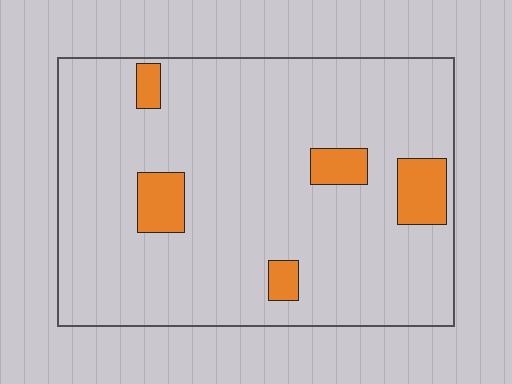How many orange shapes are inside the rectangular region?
5.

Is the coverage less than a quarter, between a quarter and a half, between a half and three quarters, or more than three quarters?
Less than a quarter.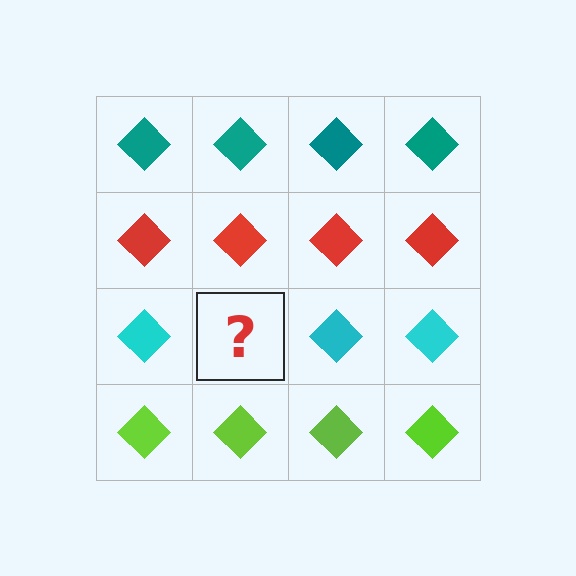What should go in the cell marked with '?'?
The missing cell should contain a cyan diamond.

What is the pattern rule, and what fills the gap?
The rule is that each row has a consistent color. The gap should be filled with a cyan diamond.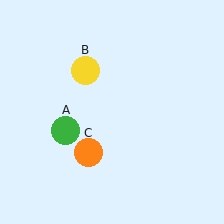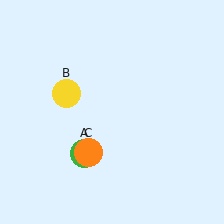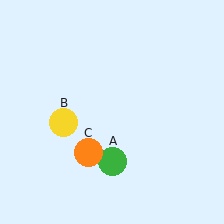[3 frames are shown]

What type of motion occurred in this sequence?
The green circle (object A), yellow circle (object B) rotated counterclockwise around the center of the scene.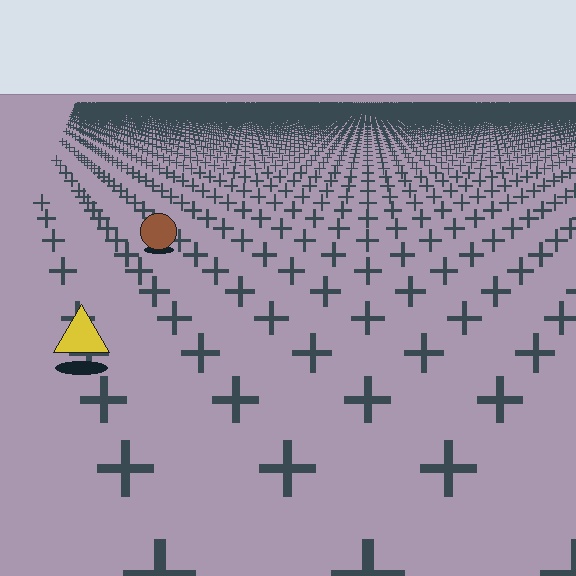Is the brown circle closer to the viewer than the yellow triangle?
No. The yellow triangle is closer — you can tell from the texture gradient: the ground texture is coarser near it.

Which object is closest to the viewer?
The yellow triangle is closest. The texture marks near it are larger and more spread out.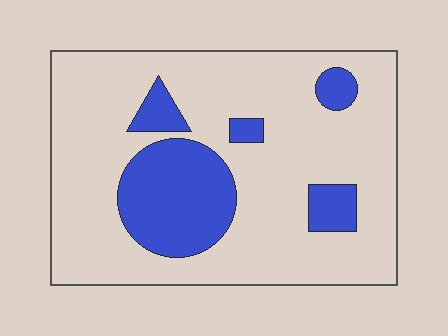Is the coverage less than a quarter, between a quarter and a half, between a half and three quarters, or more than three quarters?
Less than a quarter.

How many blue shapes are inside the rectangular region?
5.